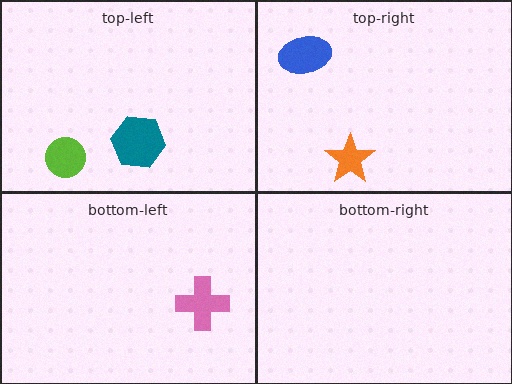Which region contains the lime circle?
The top-left region.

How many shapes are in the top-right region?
2.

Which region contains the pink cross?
The bottom-left region.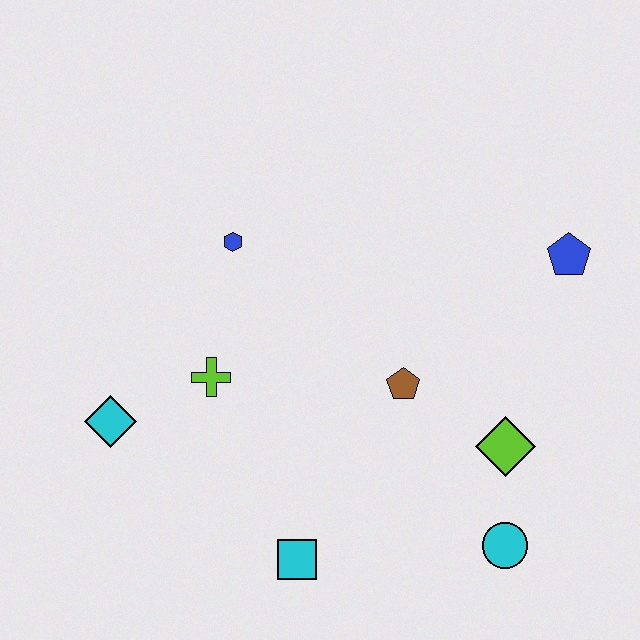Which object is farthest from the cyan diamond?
The blue pentagon is farthest from the cyan diamond.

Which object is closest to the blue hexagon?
The lime cross is closest to the blue hexagon.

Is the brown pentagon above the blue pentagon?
No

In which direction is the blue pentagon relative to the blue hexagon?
The blue pentagon is to the right of the blue hexagon.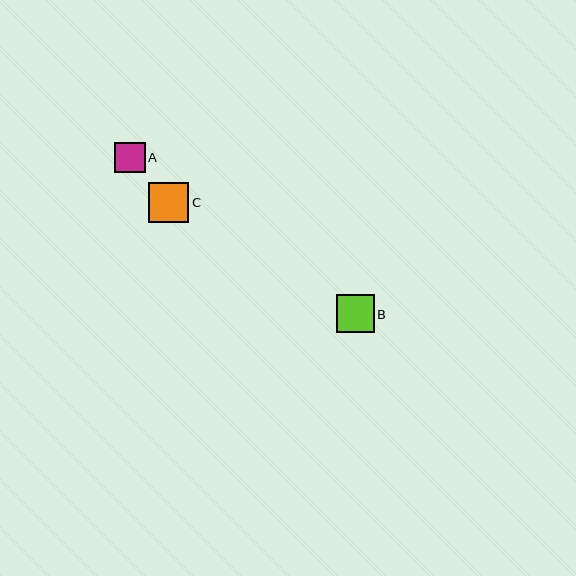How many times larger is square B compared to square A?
Square B is approximately 1.2 times the size of square A.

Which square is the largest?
Square C is the largest with a size of approximately 40 pixels.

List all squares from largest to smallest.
From largest to smallest: C, B, A.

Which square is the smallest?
Square A is the smallest with a size of approximately 30 pixels.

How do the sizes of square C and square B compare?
Square C and square B are approximately the same size.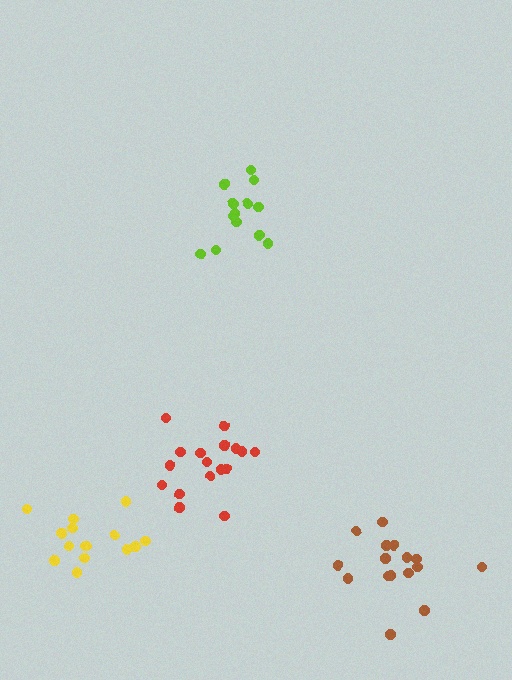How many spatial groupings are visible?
There are 4 spatial groupings.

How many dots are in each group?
Group 1: 17 dots, Group 2: 17 dots, Group 3: 14 dots, Group 4: 15 dots (63 total).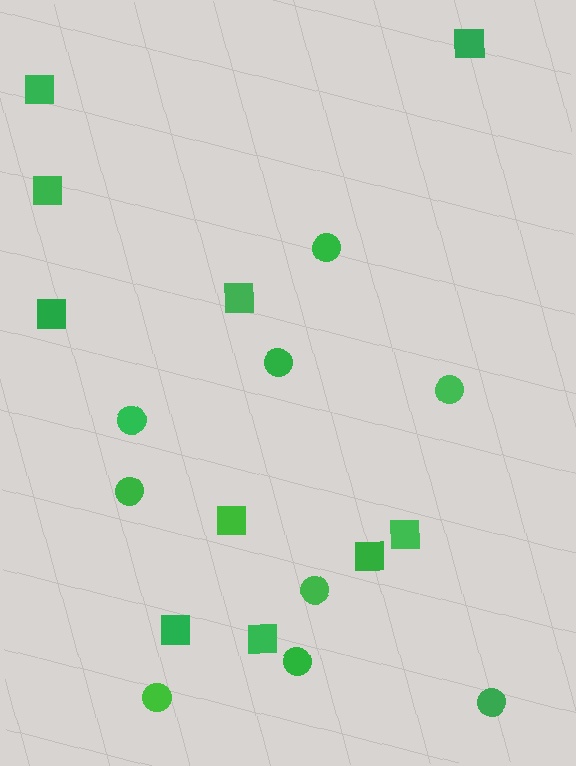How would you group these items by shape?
There are 2 groups: one group of circles (9) and one group of squares (10).